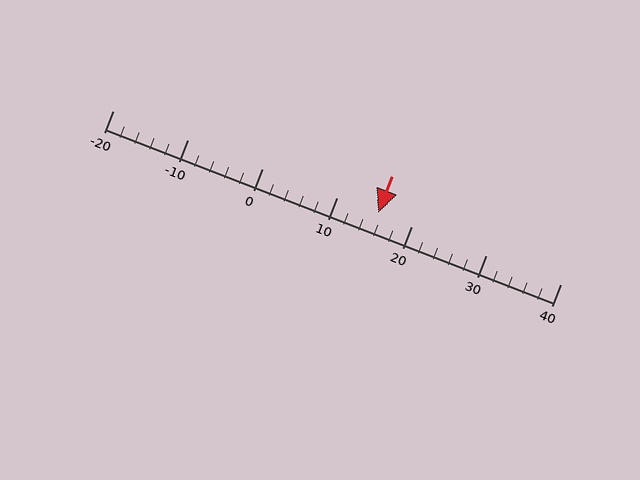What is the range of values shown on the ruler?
The ruler shows values from -20 to 40.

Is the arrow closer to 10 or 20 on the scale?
The arrow is closer to 20.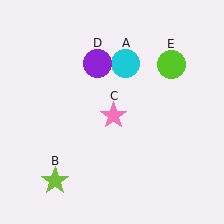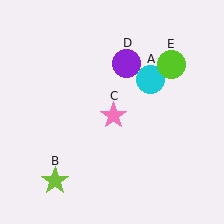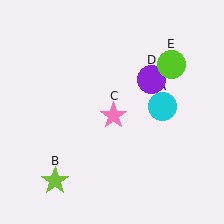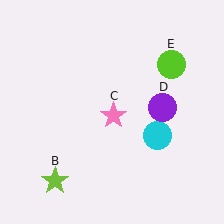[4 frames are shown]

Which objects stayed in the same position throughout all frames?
Lime star (object B) and pink star (object C) and lime circle (object E) remained stationary.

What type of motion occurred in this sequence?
The cyan circle (object A), purple circle (object D) rotated clockwise around the center of the scene.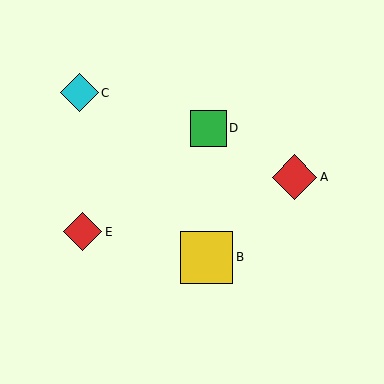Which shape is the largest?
The yellow square (labeled B) is the largest.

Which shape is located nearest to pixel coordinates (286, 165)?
The red diamond (labeled A) at (295, 177) is nearest to that location.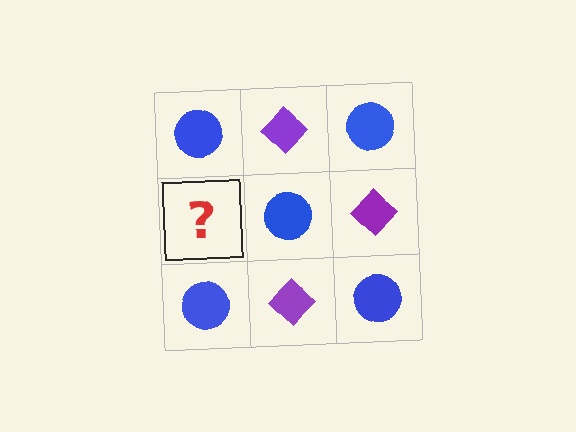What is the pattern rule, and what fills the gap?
The rule is that it alternates blue circle and purple diamond in a checkerboard pattern. The gap should be filled with a purple diamond.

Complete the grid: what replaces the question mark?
The question mark should be replaced with a purple diamond.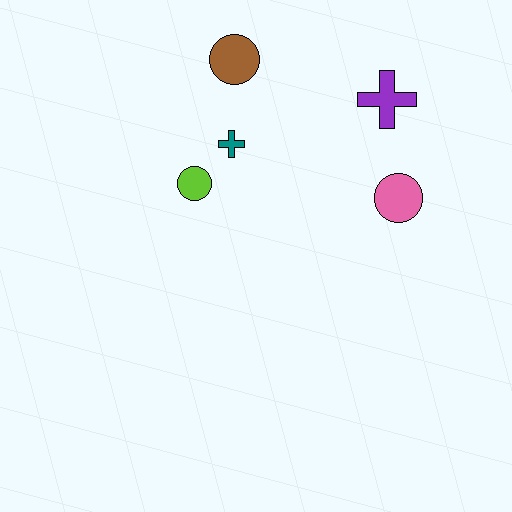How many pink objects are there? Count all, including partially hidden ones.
There is 1 pink object.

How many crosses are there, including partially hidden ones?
There are 2 crosses.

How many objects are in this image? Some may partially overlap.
There are 5 objects.